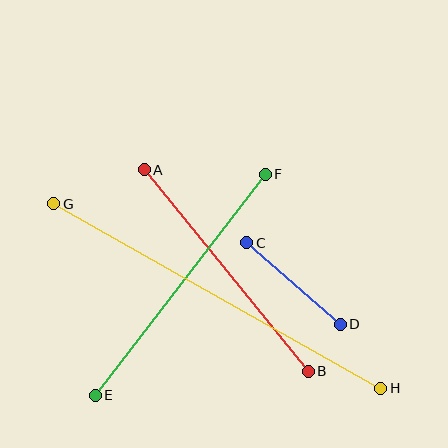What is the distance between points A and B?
The distance is approximately 260 pixels.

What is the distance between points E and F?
The distance is approximately 279 pixels.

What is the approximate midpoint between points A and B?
The midpoint is at approximately (226, 271) pixels.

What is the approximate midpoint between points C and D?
The midpoint is at approximately (293, 283) pixels.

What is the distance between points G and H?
The distance is approximately 375 pixels.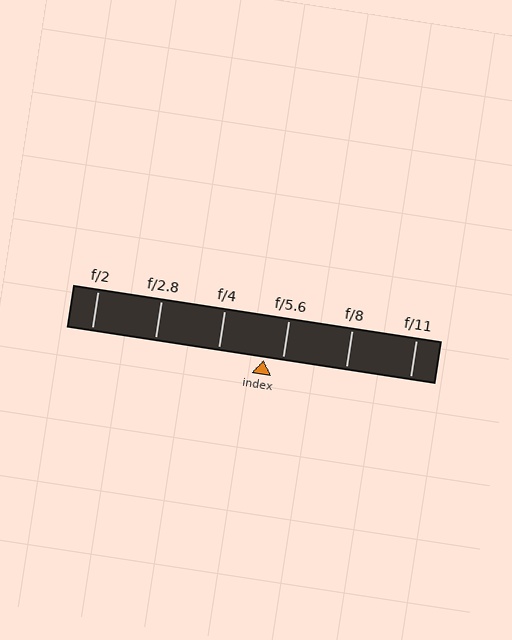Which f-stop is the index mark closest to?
The index mark is closest to f/5.6.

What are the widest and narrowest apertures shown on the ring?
The widest aperture shown is f/2 and the narrowest is f/11.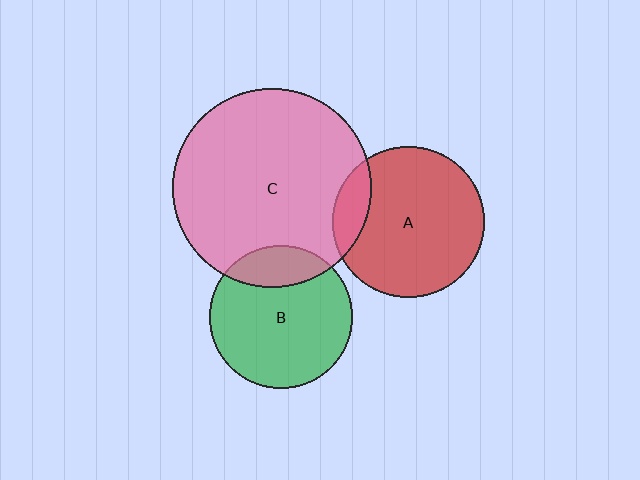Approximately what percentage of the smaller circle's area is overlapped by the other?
Approximately 20%.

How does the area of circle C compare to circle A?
Approximately 1.7 times.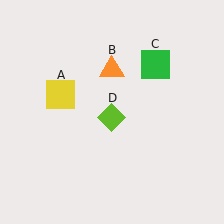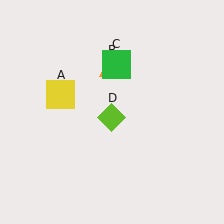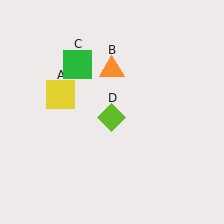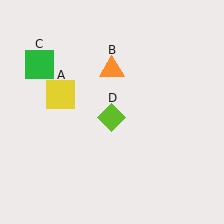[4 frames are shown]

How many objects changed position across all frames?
1 object changed position: green square (object C).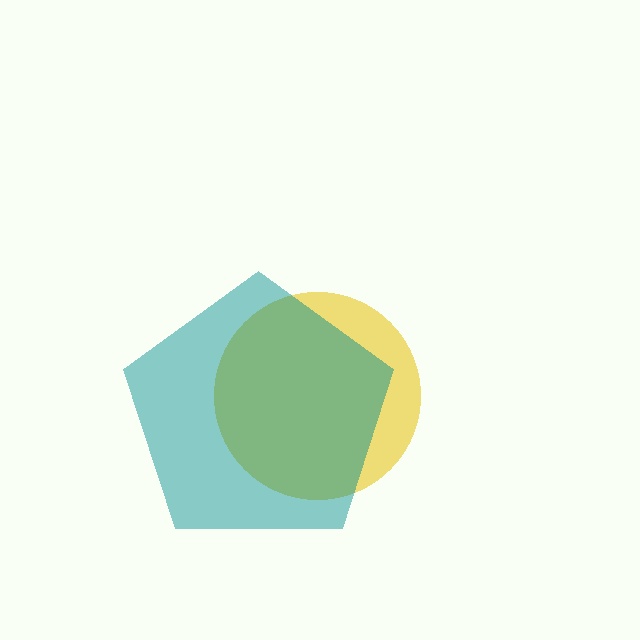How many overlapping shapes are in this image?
There are 2 overlapping shapes in the image.